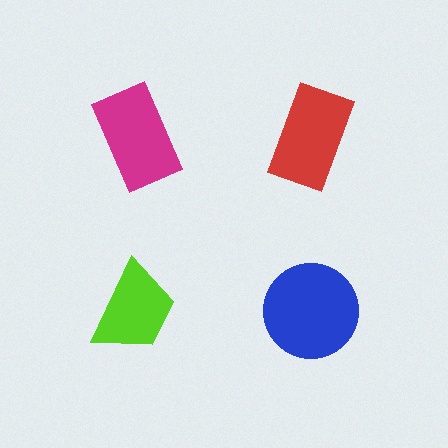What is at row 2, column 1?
A lime trapezoid.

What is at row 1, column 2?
A red rectangle.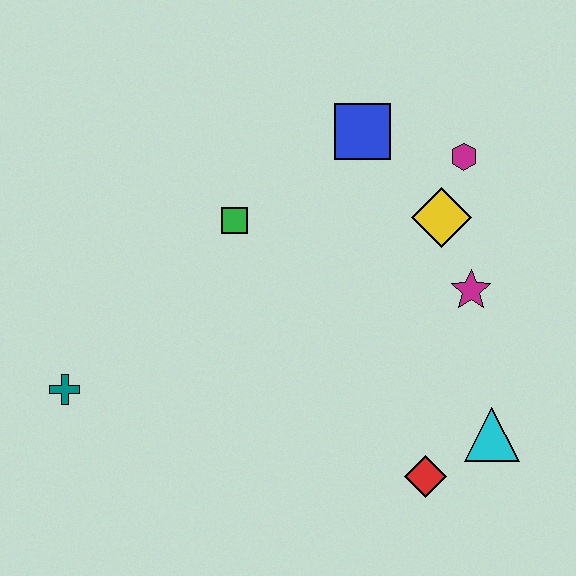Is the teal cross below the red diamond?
No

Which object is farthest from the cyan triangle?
The teal cross is farthest from the cyan triangle.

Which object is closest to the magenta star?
The yellow diamond is closest to the magenta star.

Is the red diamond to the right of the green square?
Yes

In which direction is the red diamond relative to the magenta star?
The red diamond is below the magenta star.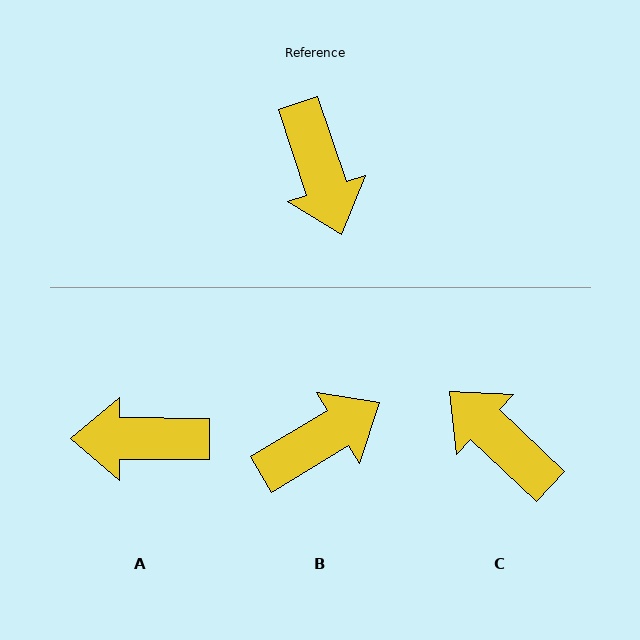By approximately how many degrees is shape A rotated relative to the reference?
Approximately 109 degrees clockwise.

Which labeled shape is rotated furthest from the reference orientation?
C, about 152 degrees away.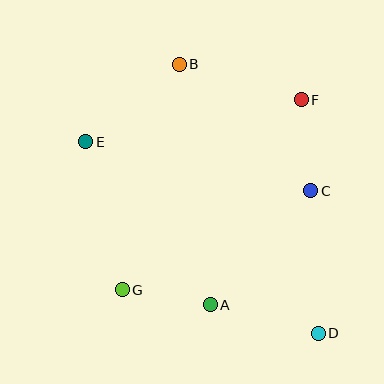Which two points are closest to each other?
Points A and G are closest to each other.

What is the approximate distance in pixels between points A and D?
The distance between A and D is approximately 111 pixels.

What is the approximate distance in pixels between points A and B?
The distance between A and B is approximately 243 pixels.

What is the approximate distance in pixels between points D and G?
The distance between D and G is approximately 201 pixels.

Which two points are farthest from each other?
Points B and D are farthest from each other.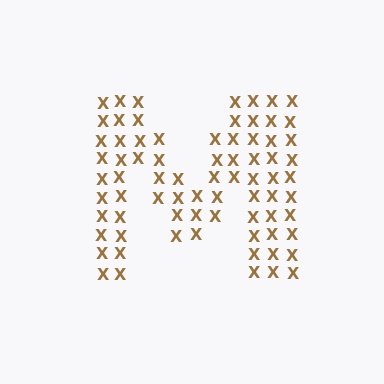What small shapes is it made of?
It is made of small letter X's.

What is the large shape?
The large shape is the letter M.